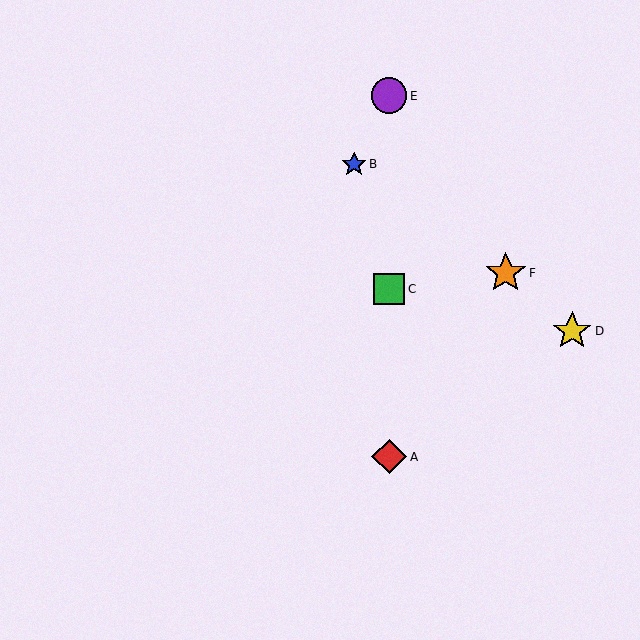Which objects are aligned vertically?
Objects A, C, E are aligned vertically.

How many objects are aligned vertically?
3 objects (A, C, E) are aligned vertically.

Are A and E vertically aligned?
Yes, both are at x≈389.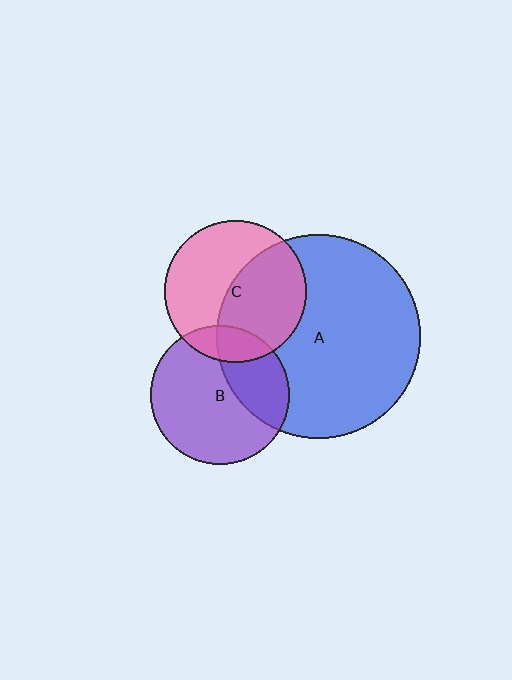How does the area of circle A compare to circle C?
Approximately 2.1 times.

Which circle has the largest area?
Circle A (blue).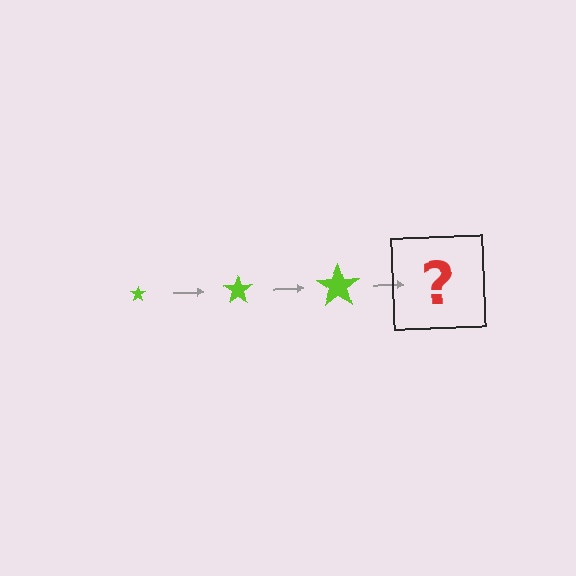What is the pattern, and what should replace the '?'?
The pattern is that the star gets progressively larger each step. The '?' should be a lime star, larger than the previous one.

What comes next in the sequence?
The next element should be a lime star, larger than the previous one.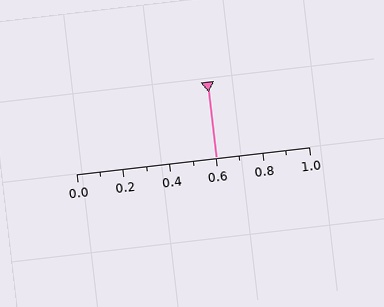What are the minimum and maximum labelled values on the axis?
The axis runs from 0.0 to 1.0.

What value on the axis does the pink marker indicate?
The marker indicates approximately 0.6.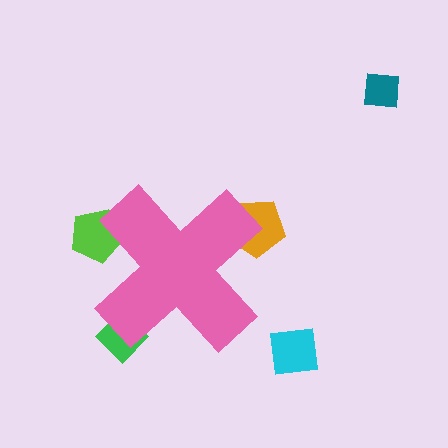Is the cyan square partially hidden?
No, the cyan square is fully visible.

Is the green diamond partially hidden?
Yes, the green diamond is partially hidden behind the pink cross.